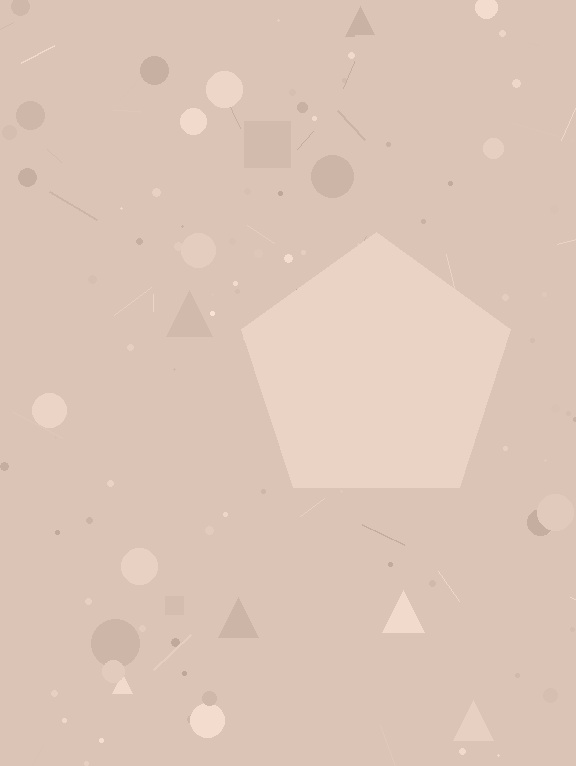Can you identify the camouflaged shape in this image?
The camouflaged shape is a pentagon.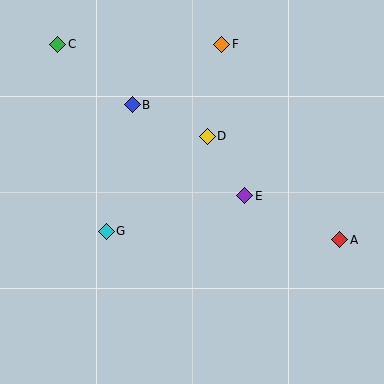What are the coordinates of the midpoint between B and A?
The midpoint between B and A is at (236, 172).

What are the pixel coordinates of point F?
Point F is at (222, 44).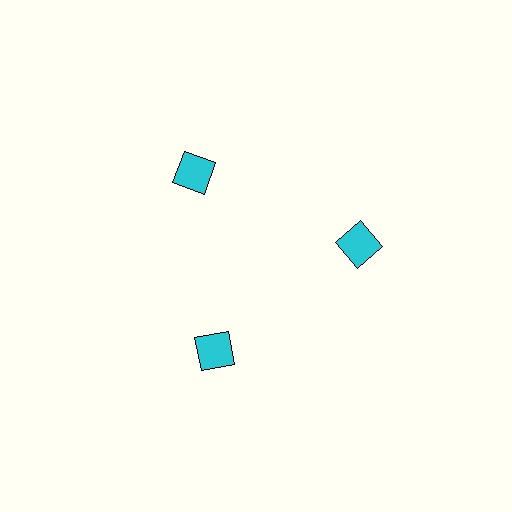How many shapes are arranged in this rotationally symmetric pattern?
There are 3 shapes, arranged in 3 groups of 1.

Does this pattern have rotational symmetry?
Yes, this pattern has 3-fold rotational symmetry. It looks the same after rotating 120 degrees around the center.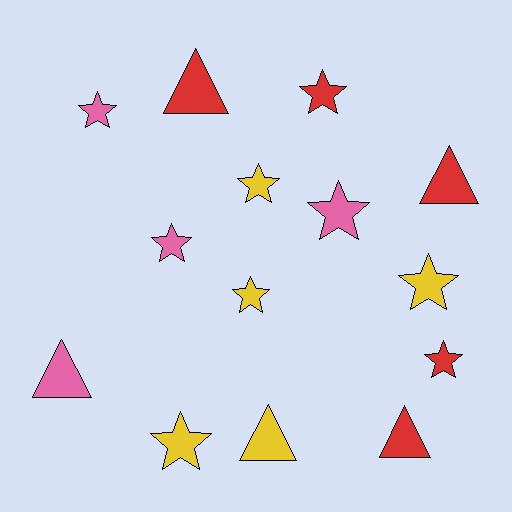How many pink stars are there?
There are 3 pink stars.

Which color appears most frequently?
Yellow, with 5 objects.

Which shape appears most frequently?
Star, with 9 objects.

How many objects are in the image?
There are 14 objects.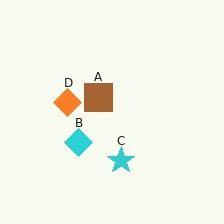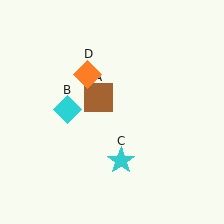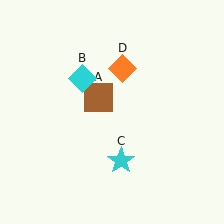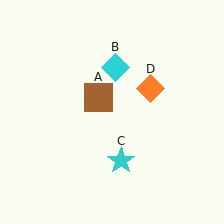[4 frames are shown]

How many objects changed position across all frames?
2 objects changed position: cyan diamond (object B), orange diamond (object D).